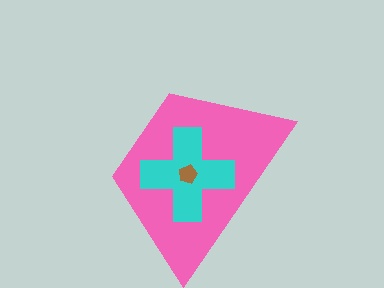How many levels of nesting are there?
3.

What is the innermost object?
The brown pentagon.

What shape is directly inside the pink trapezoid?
The cyan cross.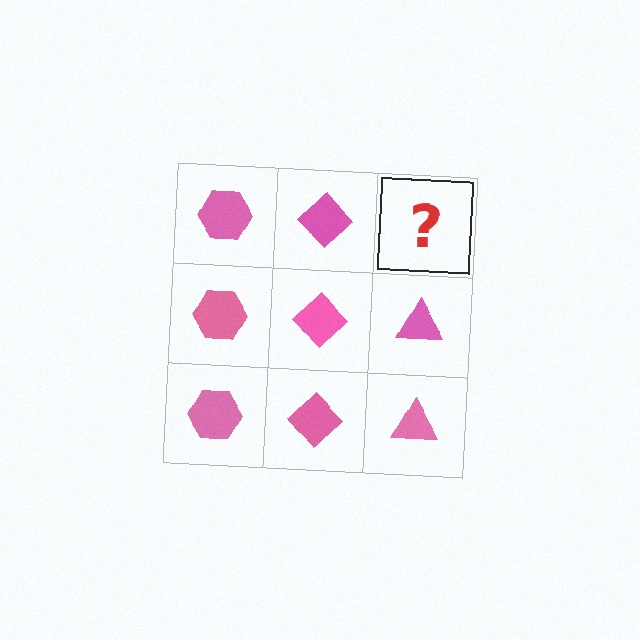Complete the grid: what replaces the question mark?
The question mark should be replaced with a pink triangle.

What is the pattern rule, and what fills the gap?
The rule is that each column has a consistent shape. The gap should be filled with a pink triangle.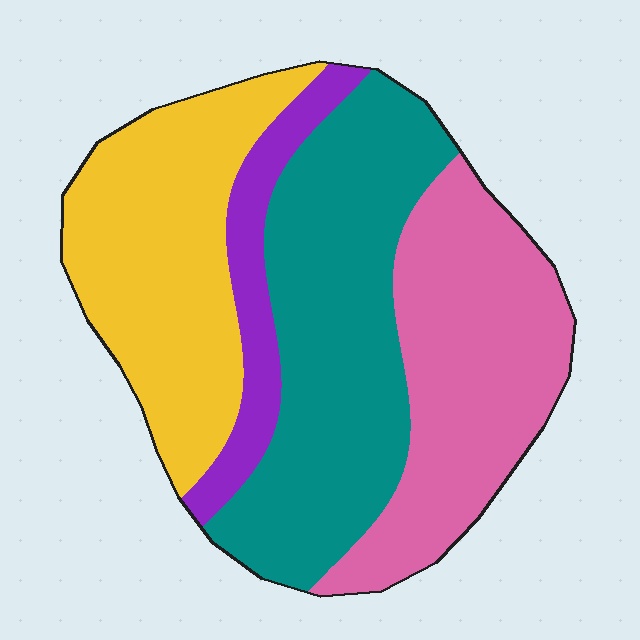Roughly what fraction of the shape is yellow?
Yellow takes up between a quarter and a half of the shape.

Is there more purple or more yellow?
Yellow.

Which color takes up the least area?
Purple, at roughly 10%.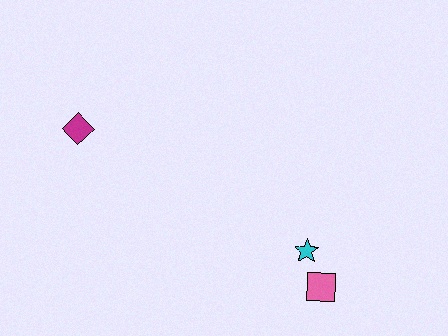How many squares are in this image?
There is 1 square.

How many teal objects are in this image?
There are no teal objects.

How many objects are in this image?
There are 3 objects.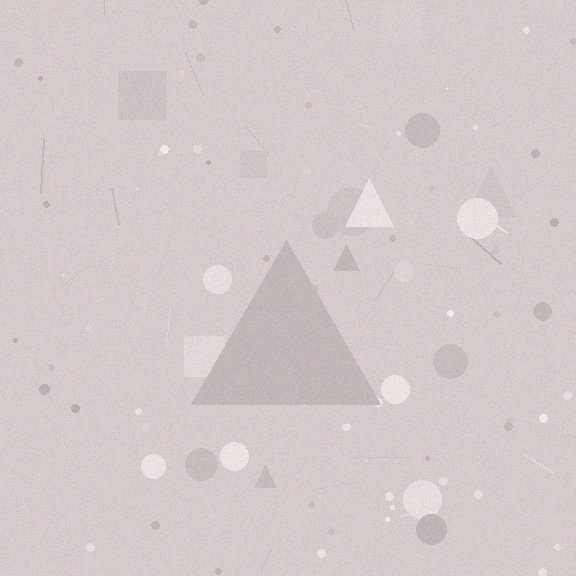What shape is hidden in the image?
A triangle is hidden in the image.